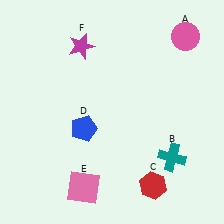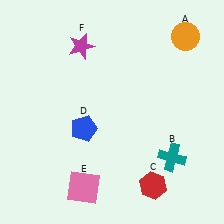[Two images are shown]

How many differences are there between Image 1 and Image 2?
There is 1 difference between the two images.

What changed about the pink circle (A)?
In Image 1, A is pink. In Image 2, it changed to orange.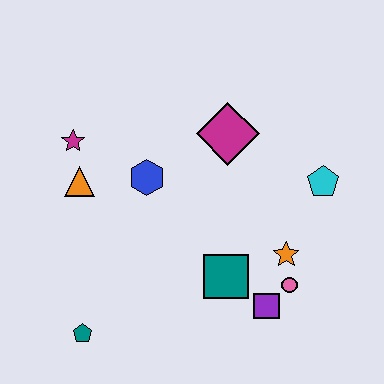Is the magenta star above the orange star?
Yes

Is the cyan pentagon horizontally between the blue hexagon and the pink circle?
No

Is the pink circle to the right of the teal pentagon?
Yes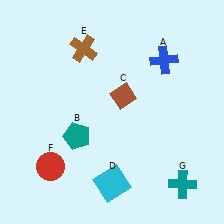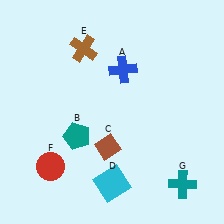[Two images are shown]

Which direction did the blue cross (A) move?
The blue cross (A) moved left.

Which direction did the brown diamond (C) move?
The brown diamond (C) moved down.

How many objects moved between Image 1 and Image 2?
2 objects moved between the two images.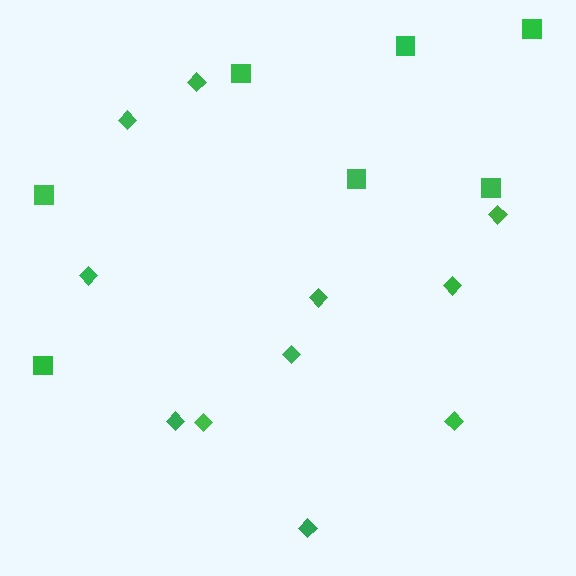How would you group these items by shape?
There are 2 groups: one group of squares (7) and one group of diamonds (11).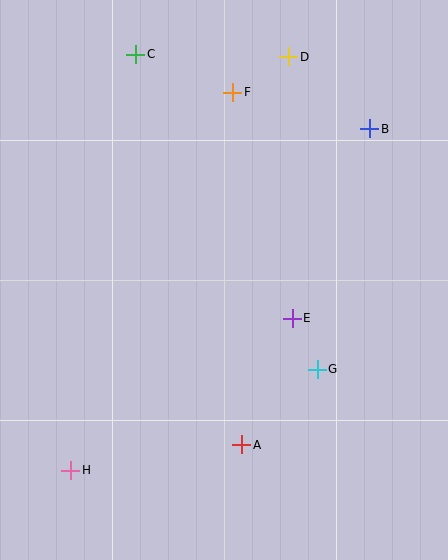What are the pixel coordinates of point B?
Point B is at (370, 129).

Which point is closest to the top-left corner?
Point C is closest to the top-left corner.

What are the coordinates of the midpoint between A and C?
The midpoint between A and C is at (189, 250).